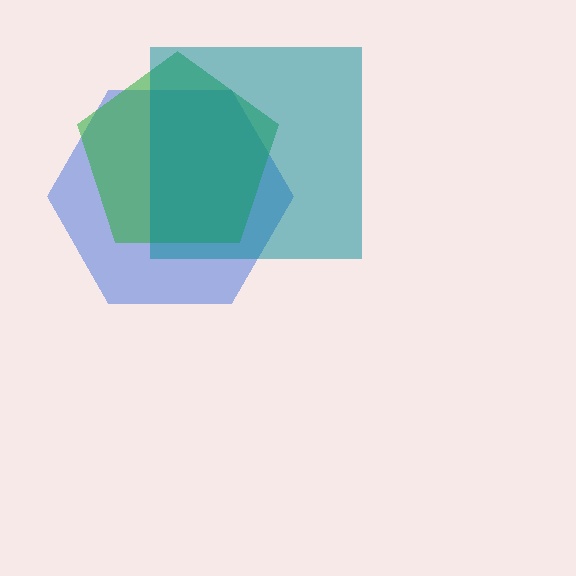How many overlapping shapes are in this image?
There are 3 overlapping shapes in the image.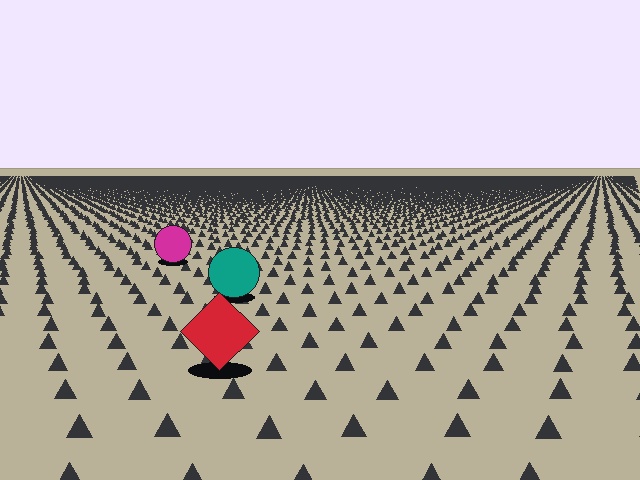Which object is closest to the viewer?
The red diamond is closest. The texture marks near it are larger and more spread out.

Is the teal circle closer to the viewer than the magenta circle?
Yes. The teal circle is closer — you can tell from the texture gradient: the ground texture is coarser near it.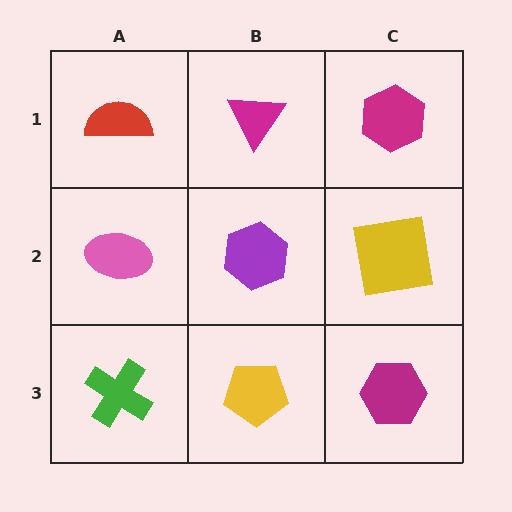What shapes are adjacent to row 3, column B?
A purple hexagon (row 2, column B), a green cross (row 3, column A), a magenta hexagon (row 3, column C).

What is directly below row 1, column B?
A purple hexagon.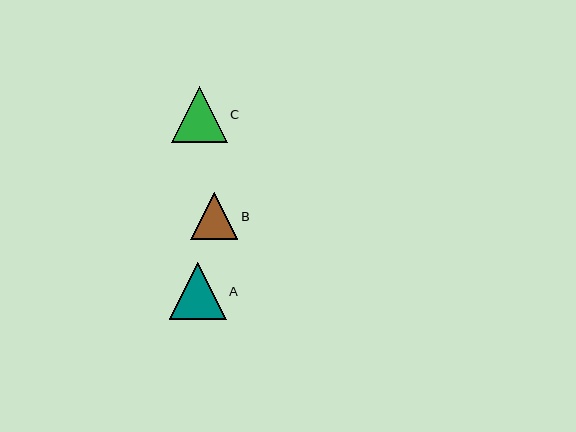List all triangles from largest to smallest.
From largest to smallest: A, C, B.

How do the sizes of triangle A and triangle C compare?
Triangle A and triangle C are approximately the same size.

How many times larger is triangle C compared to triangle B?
Triangle C is approximately 1.2 times the size of triangle B.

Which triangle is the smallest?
Triangle B is the smallest with a size of approximately 47 pixels.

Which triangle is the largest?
Triangle A is the largest with a size of approximately 57 pixels.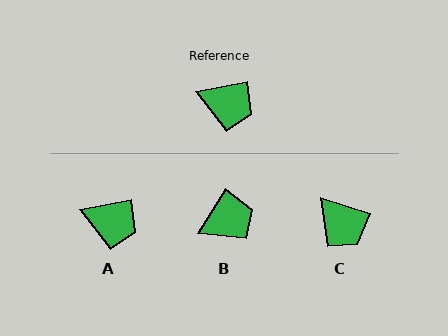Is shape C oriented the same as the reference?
No, it is off by about 29 degrees.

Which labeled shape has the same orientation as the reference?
A.